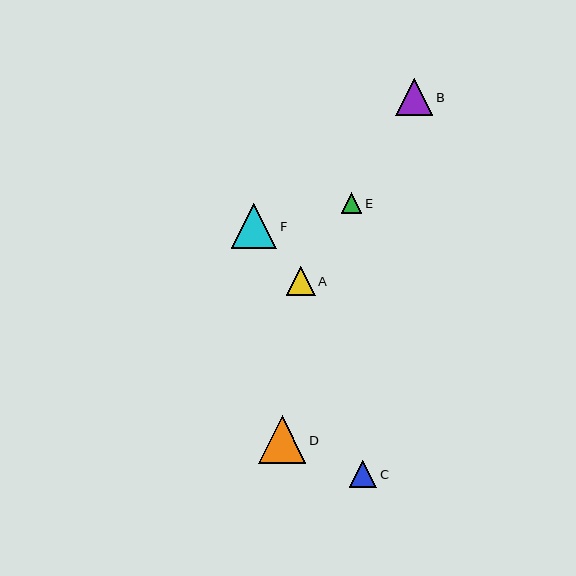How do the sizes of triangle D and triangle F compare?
Triangle D and triangle F are approximately the same size.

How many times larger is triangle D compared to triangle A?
Triangle D is approximately 1.6 times the size of triangle A.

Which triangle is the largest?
Triangle D is the largest with a size of approximately 48 pixels.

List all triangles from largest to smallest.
From largest to smallest: D, F, B, A, C, E.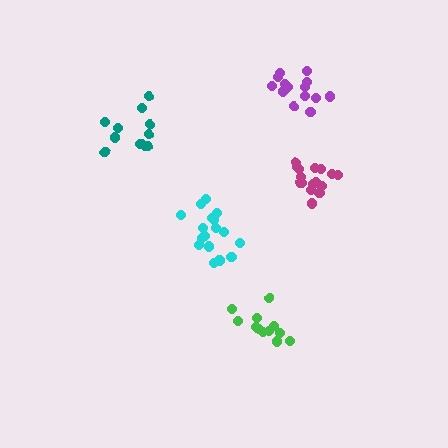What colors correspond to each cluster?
The clusters are colored: magenta, teal, purple, green, cyan.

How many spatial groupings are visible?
There are 5 spatial groupings.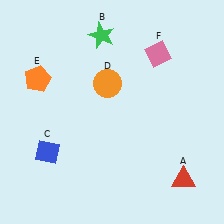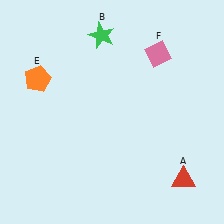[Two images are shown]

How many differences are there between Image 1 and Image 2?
There are 2 differences between the two images.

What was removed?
The orange circle (D), the blue diamond (C) were removed in Image 2.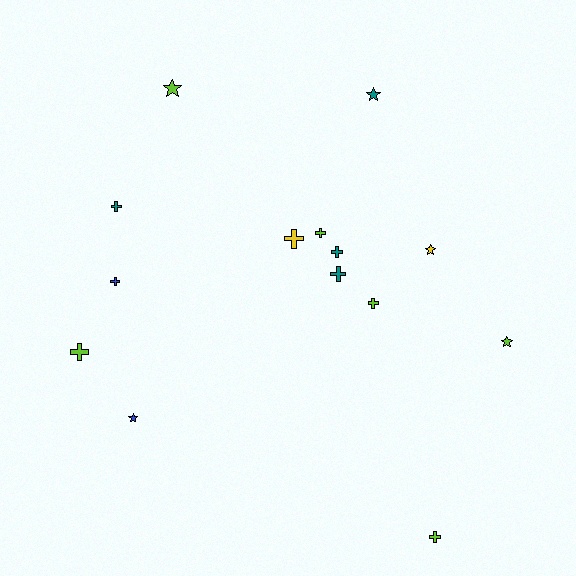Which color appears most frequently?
Lime, with 6 objects.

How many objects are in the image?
There are 14 objects.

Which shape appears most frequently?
Cross, with 9 objects.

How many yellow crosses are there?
There is 1 yellow cross.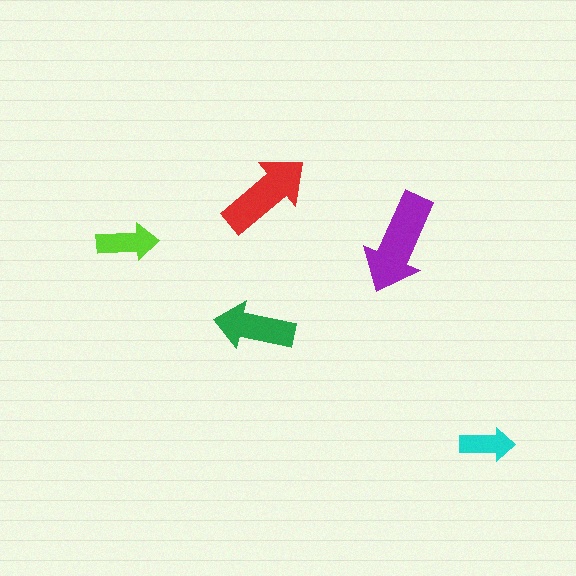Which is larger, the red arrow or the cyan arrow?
The red one.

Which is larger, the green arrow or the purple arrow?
The purple one.